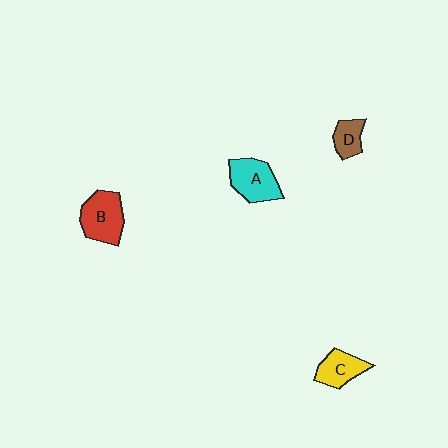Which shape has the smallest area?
Shape D (brown).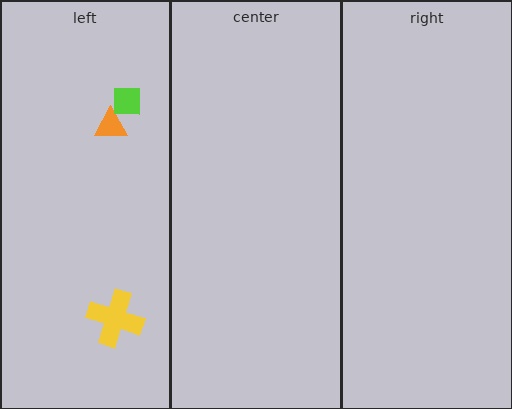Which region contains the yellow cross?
The left region.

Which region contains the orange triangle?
The left region.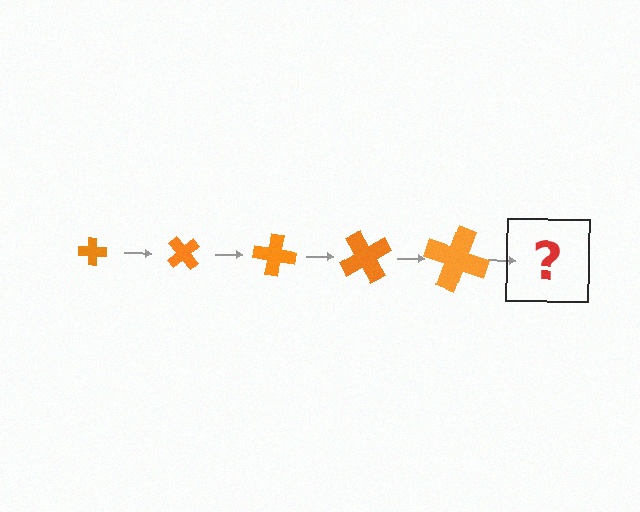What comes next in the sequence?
The next element should be a cross, larger than the previous one and rotated 250 degrees from the start.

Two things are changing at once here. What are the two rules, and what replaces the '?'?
The two rules are that the cross grows larger each step and it rotates 50 degrees each step. The '?' should be a cross, larger than the previous one and rotated 250 degrees from the start.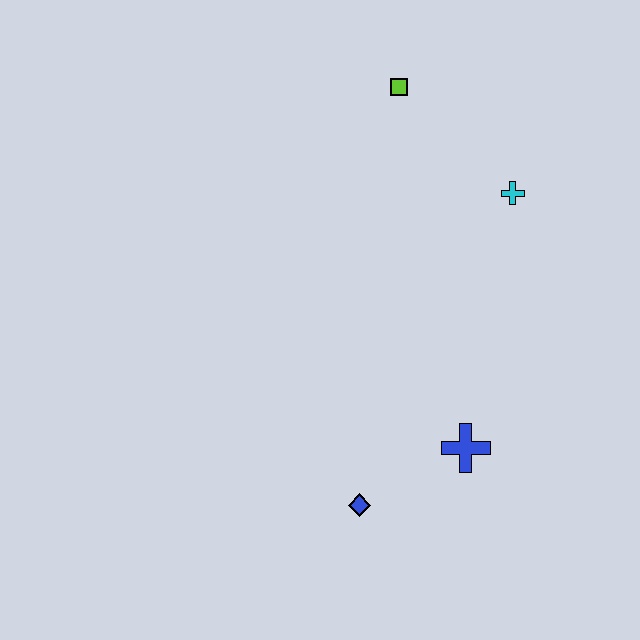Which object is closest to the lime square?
The cyan cross is closest to the lime square.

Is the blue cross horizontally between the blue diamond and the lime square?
No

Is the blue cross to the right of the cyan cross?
No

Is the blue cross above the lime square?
No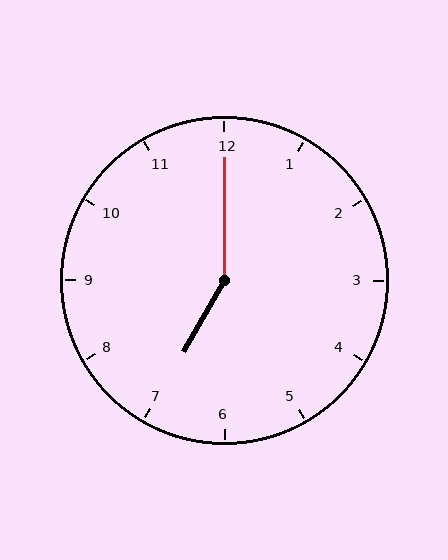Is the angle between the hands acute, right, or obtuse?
It is obtuse.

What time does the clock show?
7:00.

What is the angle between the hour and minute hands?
Approximately 150 degrees.